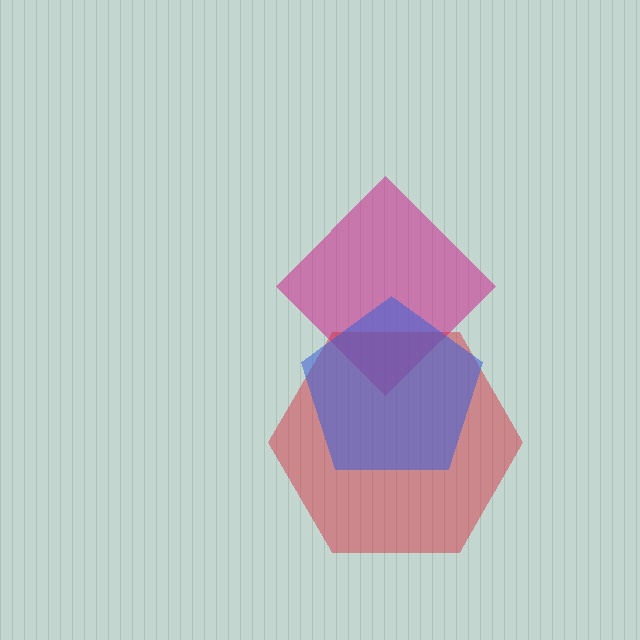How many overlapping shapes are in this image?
There are 3 overlapping shapes in the image.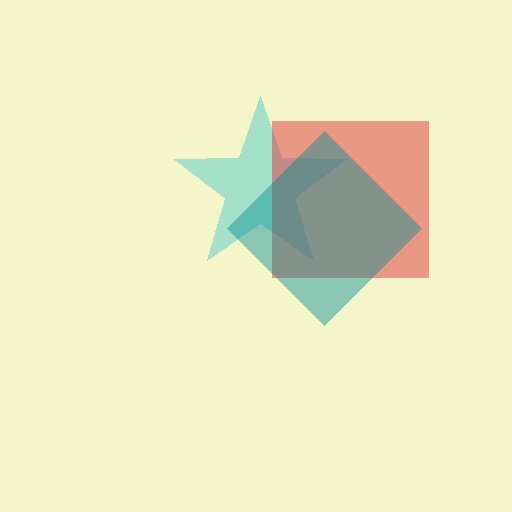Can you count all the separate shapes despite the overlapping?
Yes, there are 3 separate shapes.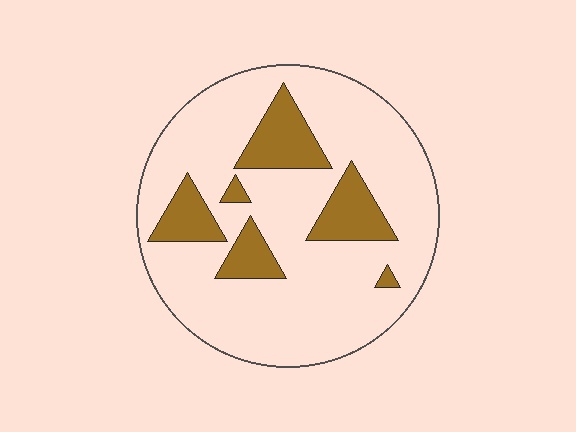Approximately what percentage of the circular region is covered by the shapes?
Approximately 20%.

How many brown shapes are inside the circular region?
6.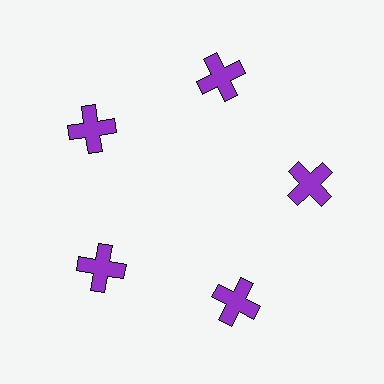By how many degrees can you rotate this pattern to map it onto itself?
The pattern maps onto itself every 72 degrees of rotation.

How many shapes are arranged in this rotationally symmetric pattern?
There are 5 shapes, arranged in 5 groups of 1.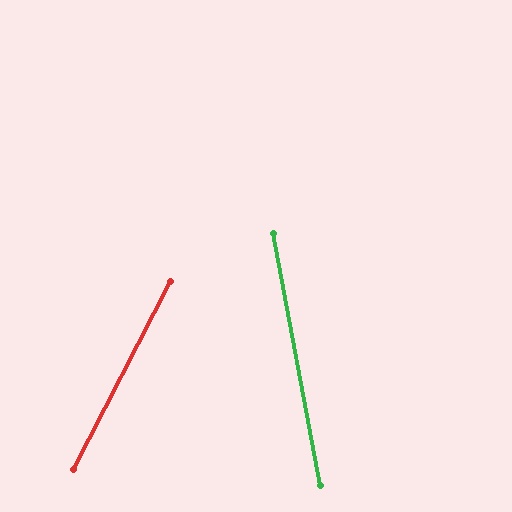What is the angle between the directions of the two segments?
Approximately 38 degrees.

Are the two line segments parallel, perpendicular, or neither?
Neither parallel nor perpendicular — they differ by about 38°.